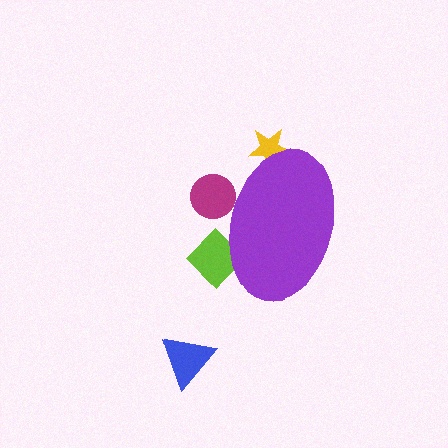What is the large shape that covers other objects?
A purple ellipse.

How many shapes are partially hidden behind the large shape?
3 shapes are partially hidden.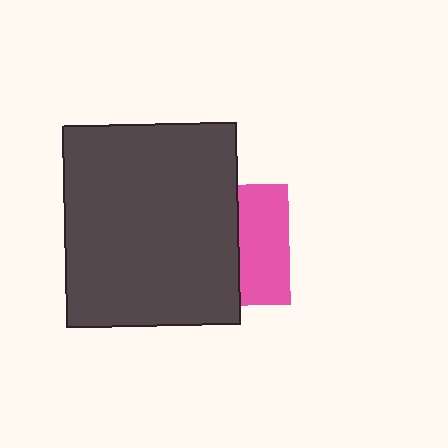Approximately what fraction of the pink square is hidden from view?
Roughly 59% of the pink square is hidden behind the dark gray rectangle.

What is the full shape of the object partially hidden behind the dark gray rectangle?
The partially hidden object is a pink square.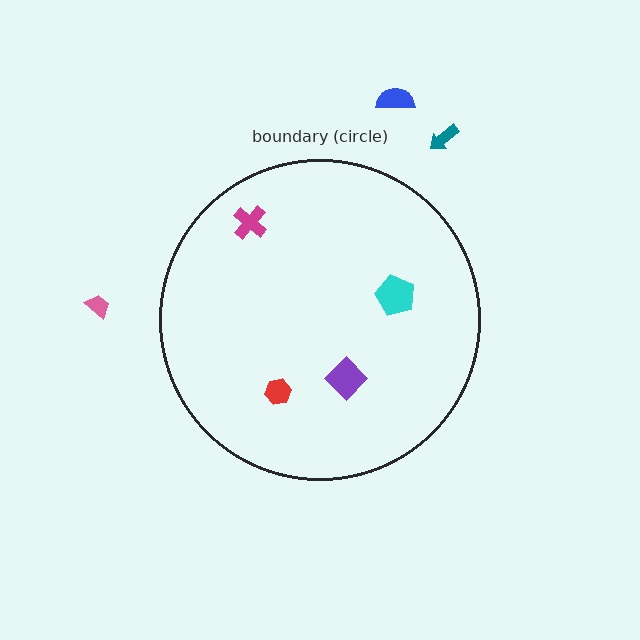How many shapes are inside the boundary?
4 inside, 3 outside.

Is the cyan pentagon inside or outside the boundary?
Inside.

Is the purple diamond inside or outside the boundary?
Inside.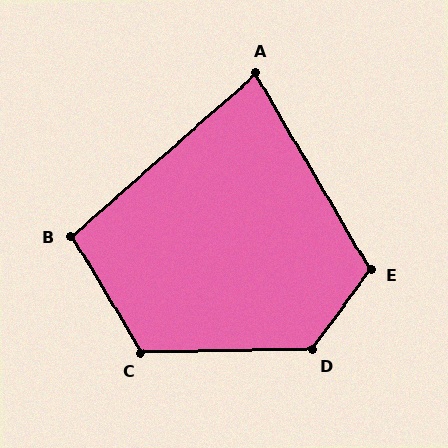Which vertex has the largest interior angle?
D, at approximately 127 degrees.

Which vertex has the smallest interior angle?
A, at approximately 79 degrees.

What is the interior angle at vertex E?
Approximately 114 degrees (obtuse).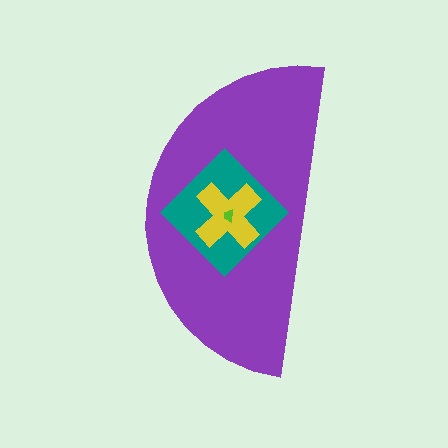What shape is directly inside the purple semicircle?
The teal diamond.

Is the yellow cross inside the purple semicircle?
Yes.